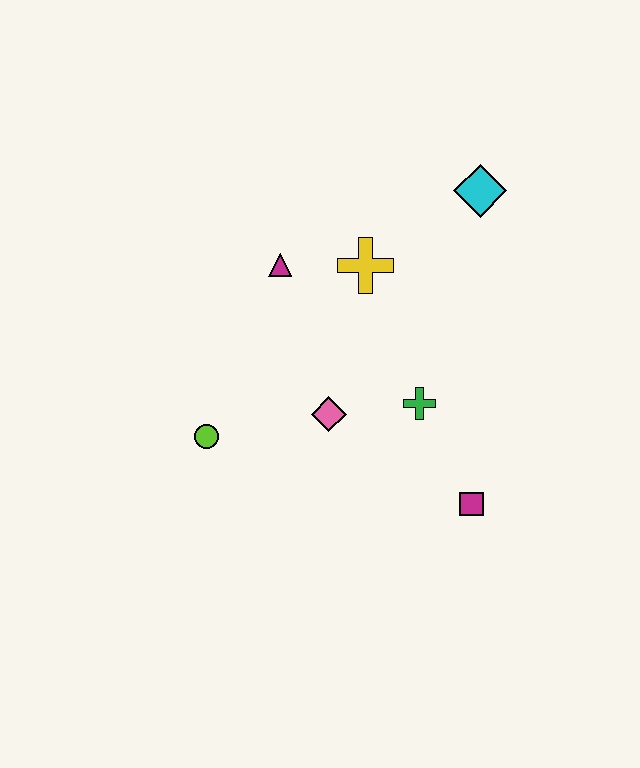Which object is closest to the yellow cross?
The magenta triangle is closest to the yellow cross.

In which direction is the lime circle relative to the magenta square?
The lime circle is to the left of the magenta square.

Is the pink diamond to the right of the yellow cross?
No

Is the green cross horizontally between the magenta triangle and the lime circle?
No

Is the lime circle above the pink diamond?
No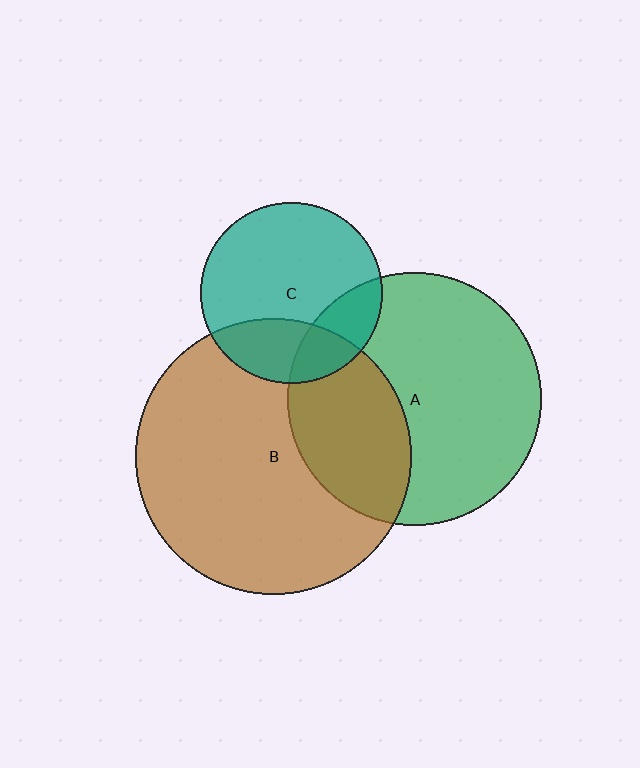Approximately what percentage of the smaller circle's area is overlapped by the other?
Approximately 25%.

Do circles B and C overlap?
Yes.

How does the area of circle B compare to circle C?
Approximately 2.3 times.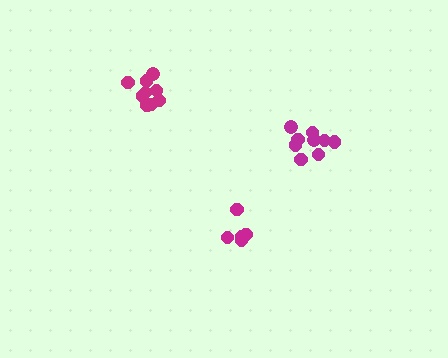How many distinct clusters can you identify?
There are 3 distinct clusters.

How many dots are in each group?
Group 1: 9 dots, Group 2: 9 dots, Group 3: 5 dots (23 total).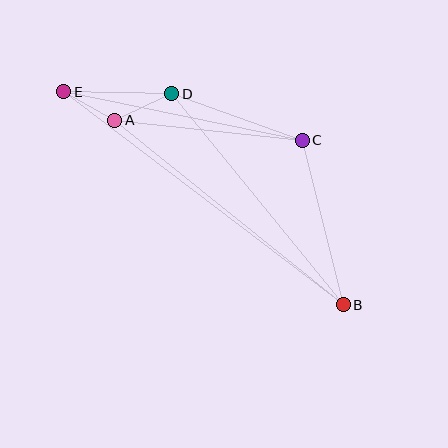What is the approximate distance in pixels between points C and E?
The distance between C and E is approximately 243 pixels.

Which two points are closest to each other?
Points A and E are closest to each other.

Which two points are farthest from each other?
Points B and E are farthest from each other.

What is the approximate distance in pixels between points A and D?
The distance between A and D is approximately 63 pixels.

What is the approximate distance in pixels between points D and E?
The distance between D and E is approximately 108 pixels.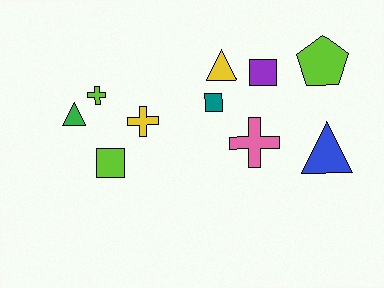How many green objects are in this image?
There is 1 green object.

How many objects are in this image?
There are 10 objects.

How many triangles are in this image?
There are 3 triangles.